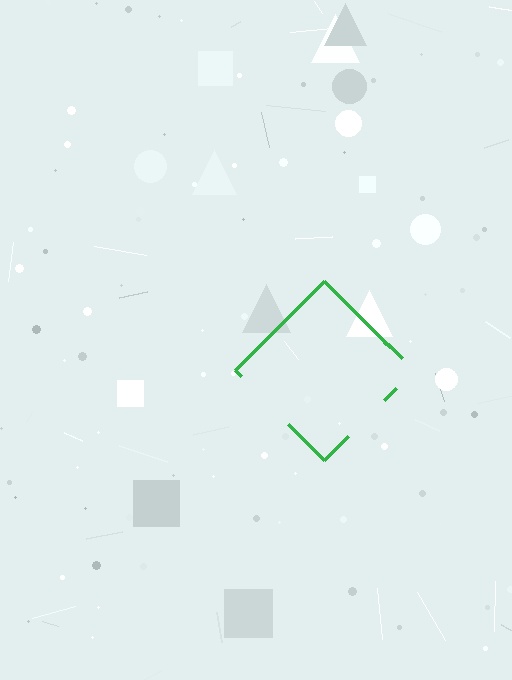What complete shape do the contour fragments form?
The contour fragments form a diamond.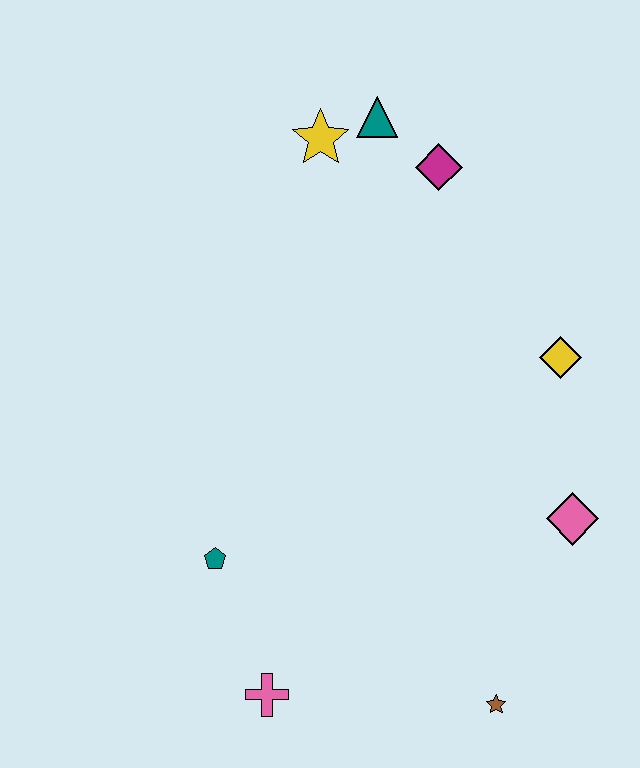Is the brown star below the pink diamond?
Yes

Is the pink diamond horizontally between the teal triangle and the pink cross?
No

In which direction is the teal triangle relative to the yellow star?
The teal triangle is to the right of the yellow star.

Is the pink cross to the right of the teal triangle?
No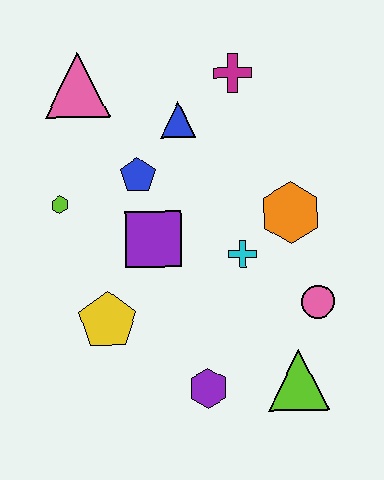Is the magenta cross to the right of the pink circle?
No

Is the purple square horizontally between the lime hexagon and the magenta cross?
Yes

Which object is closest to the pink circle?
The lime triangle is closest to the pink circle.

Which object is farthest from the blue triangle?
The lime triangle is farthest from the blue triangle.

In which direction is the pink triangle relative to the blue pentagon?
The pink triangle is above the blue pentagon.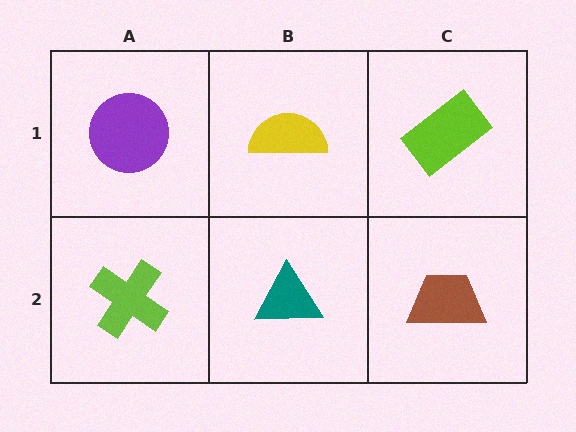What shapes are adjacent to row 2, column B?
A yellow semicircle (row 1, column B), a lime cross (row 2, column A), a brown trapezoid (row 2, column C).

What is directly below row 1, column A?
A lime cross.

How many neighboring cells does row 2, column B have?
3.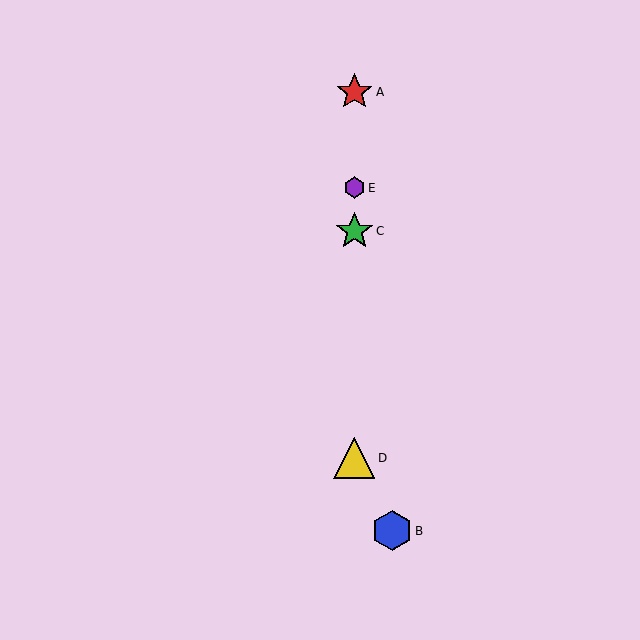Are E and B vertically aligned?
No, E is at x≈354 and B is at x≈392.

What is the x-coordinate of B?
Object B is at x≈392.